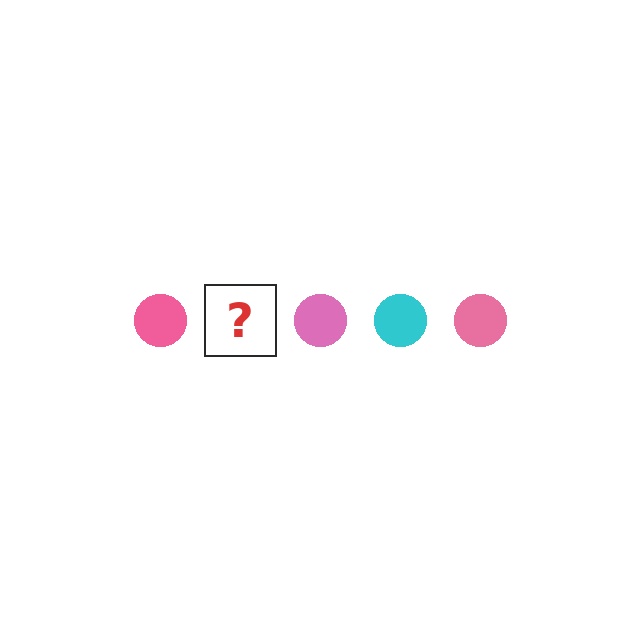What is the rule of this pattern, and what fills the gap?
The rule is that the pattern cycles through pink, cyan circles. The gap should be filled with a cyan circle.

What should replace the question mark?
The question mark should be replaced with a cyan circle.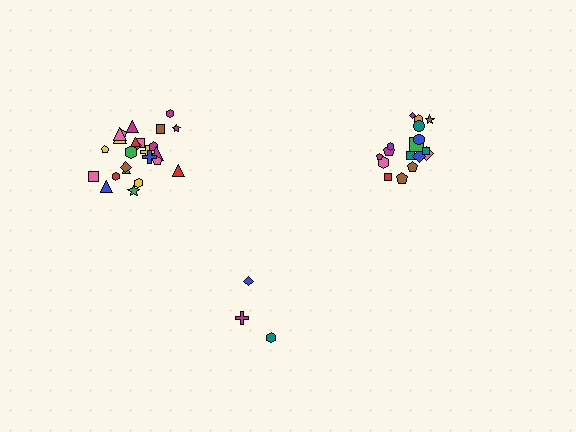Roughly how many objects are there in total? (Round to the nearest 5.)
Roughly 45 objects in total.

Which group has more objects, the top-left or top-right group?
The top-left group.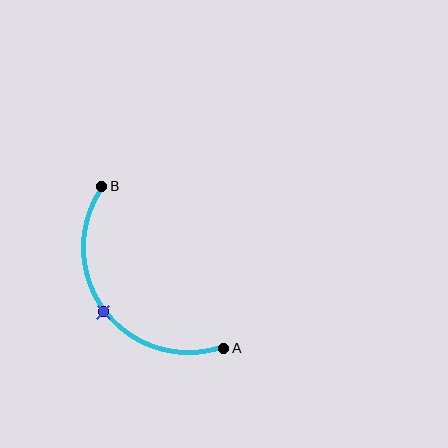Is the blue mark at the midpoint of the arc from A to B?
Yes. The blue mark lies on the arc at equal arc-length from both A and B — it is the arc midpoint.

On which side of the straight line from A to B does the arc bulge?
The arc bulges below and to the left of the straight line connecting A and B.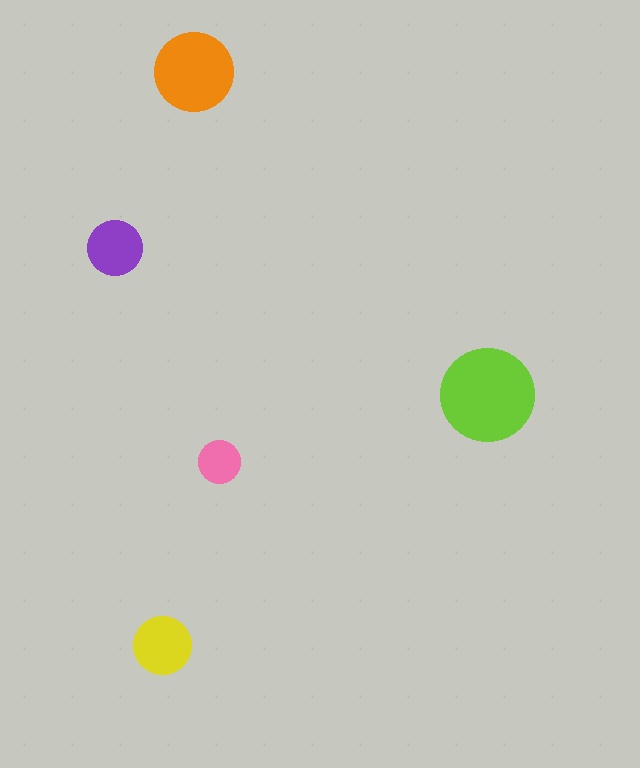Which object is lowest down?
The yellow circle is bottommost.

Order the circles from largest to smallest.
the lime one, the orange one, the yellow one, the purple one, the pink one.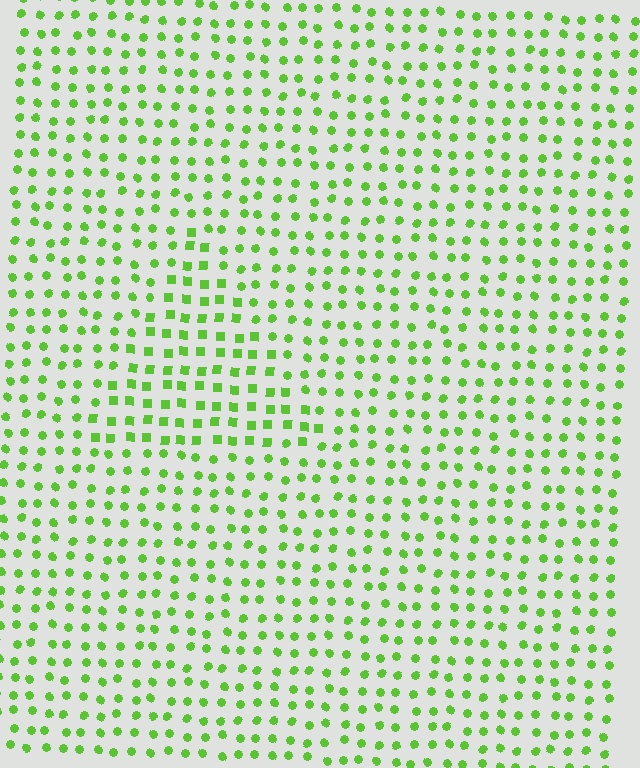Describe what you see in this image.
The image is filled with small lime elements arranged in a uniform grid. A triangle-shaped region contains squares, while the surrounding area contains circles. The boundary is defined purely by the change in element shape.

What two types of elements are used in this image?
The image uses squares inside the triangle region and circles outside it.